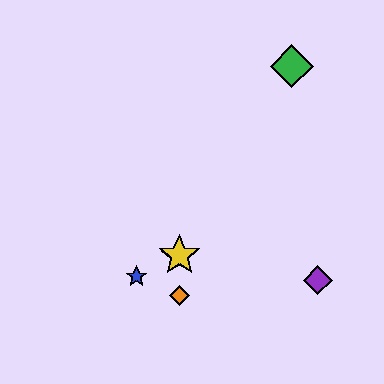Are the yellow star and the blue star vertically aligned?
No, the yellow star is at x≈179 and the blue star is at x≈137.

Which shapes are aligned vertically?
The red star, the yellow star, the orange diamond are aligned vertically.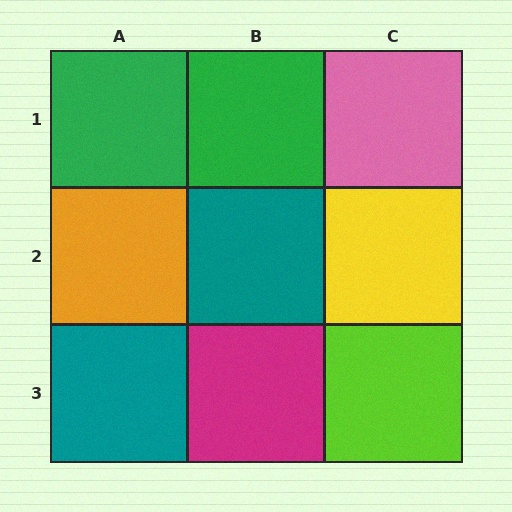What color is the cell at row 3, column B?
Magenta.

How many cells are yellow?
1 cell is yellow.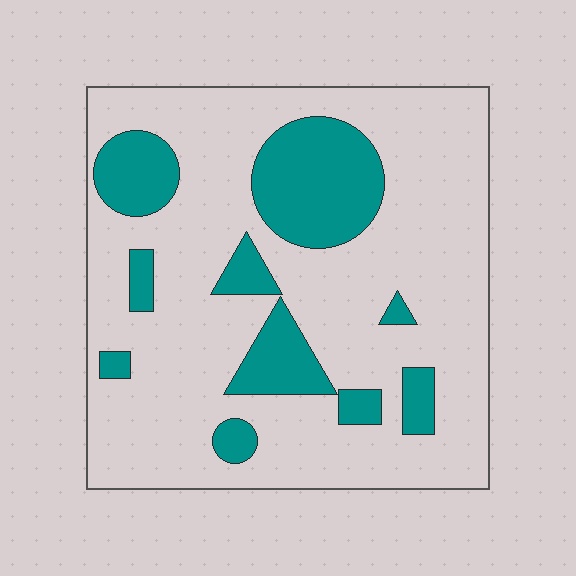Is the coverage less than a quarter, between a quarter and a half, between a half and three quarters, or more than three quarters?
Less than a quarter.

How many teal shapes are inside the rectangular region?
10.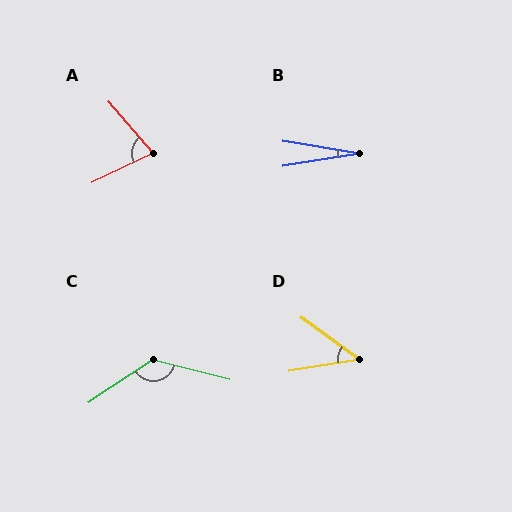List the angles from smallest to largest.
B (19°), D (45°), A (75°), C (132°).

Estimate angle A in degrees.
Approximately 75 degrees.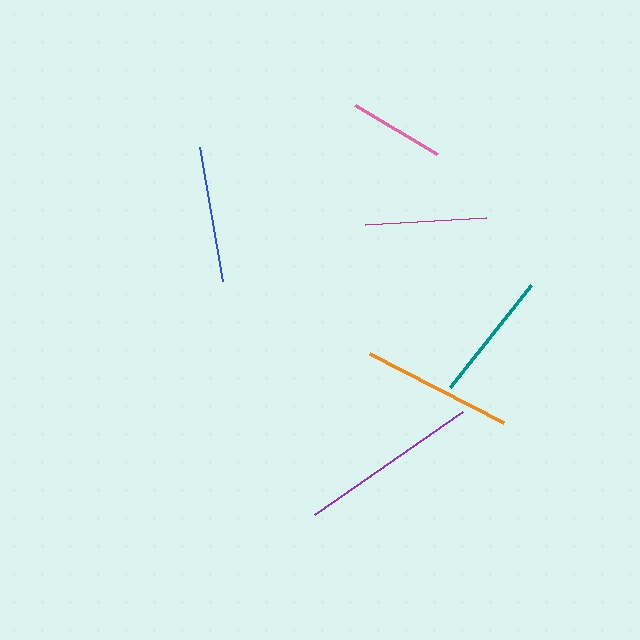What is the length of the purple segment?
The purple segment is approximately 180 pixels long.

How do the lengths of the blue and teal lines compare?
The blue and teal lines are approximately the same length.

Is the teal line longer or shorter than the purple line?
The purple line is longer than the teal line.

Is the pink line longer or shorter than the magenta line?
The magenta line is longer than the pink line.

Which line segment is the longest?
The purple line is the longest at approximately 180 pixels.